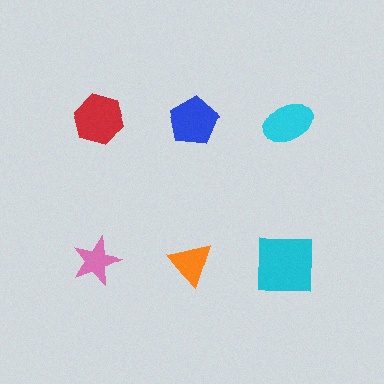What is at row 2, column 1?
A pink star.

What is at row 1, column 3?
A cyan ellipse.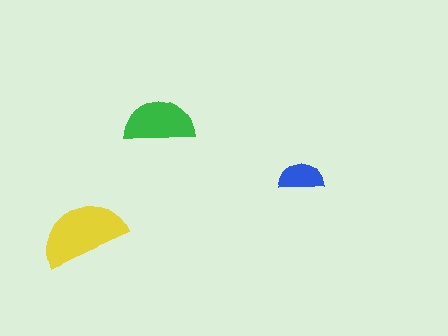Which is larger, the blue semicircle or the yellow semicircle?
The yellow one.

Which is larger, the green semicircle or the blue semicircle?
The green one.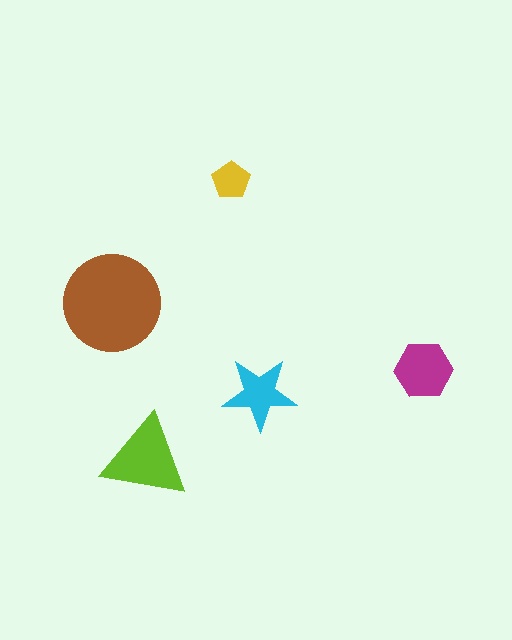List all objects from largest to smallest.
The brown circle, the lime triangle, the magenta hexagon, the cyan star, the yellow pentagon.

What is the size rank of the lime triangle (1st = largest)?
2nd.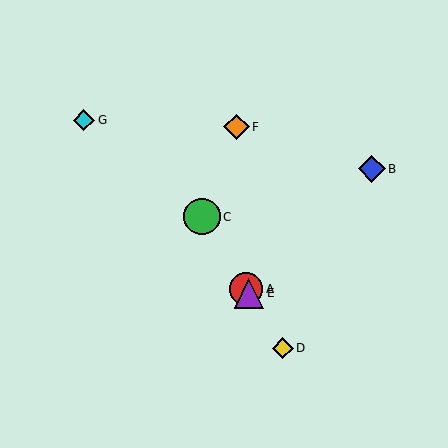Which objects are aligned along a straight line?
Objects A, C, D, E are aligned along a straight line.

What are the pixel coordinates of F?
Object F is at (236, 127).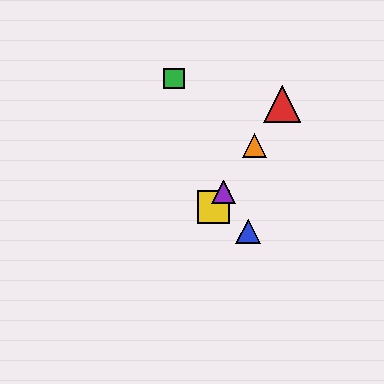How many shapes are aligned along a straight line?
4 shapes (the red triangle, the yellow square, the purple triangle, the orange triangle) are aligned along a straight line.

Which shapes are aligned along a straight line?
The red triangle, the yellow square, the purple triangle, the orange triangle are aligned along a straight line.